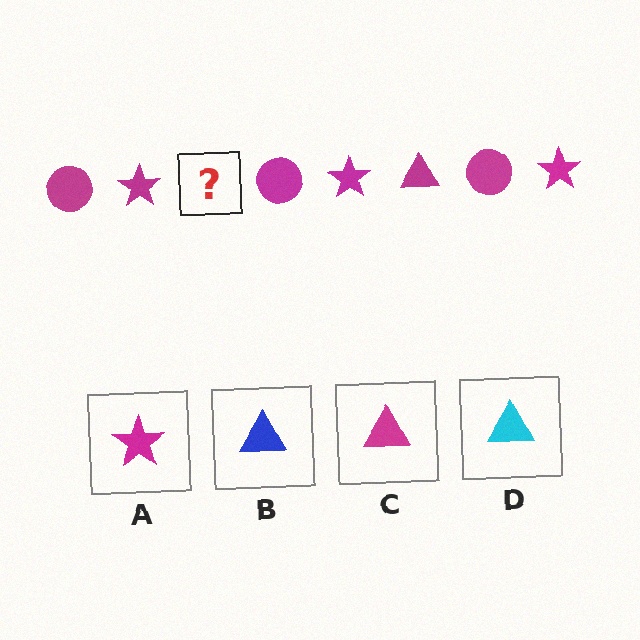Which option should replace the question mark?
Option C.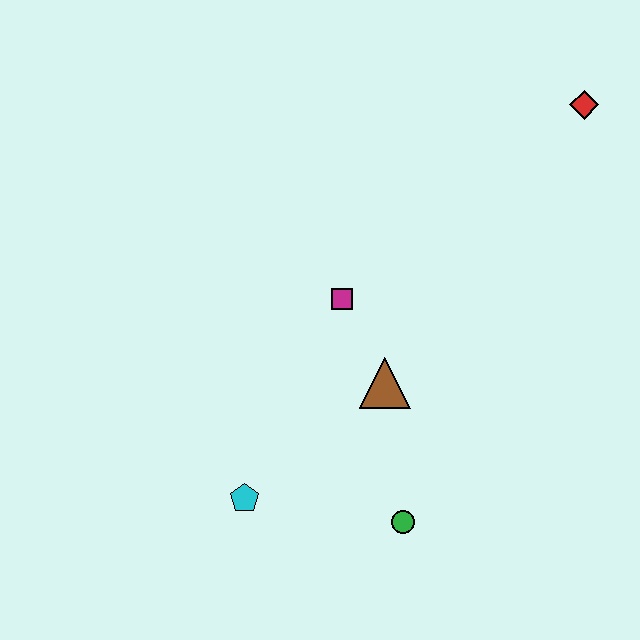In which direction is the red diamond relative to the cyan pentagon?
The red diamond is above the cyan pentagon.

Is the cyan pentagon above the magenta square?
No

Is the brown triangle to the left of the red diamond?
Yes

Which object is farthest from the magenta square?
The red diamond is farthest from the magenta square.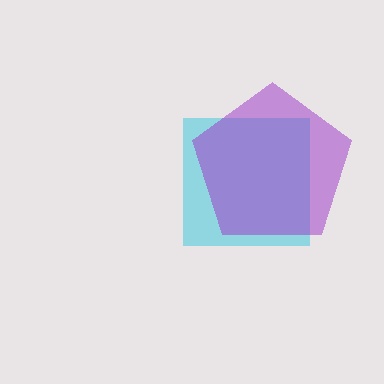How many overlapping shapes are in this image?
There are 2 overlapping shapes in the image.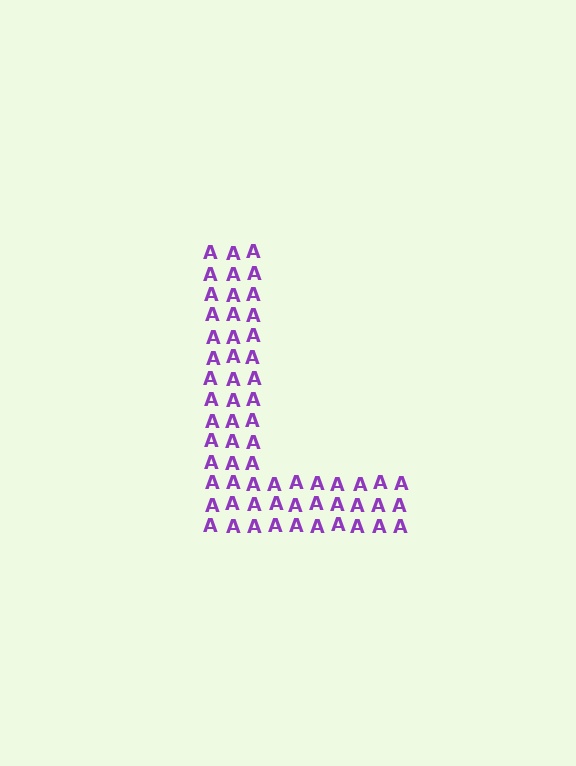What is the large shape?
The large shape is the letter L.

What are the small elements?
The small elements are letter A's.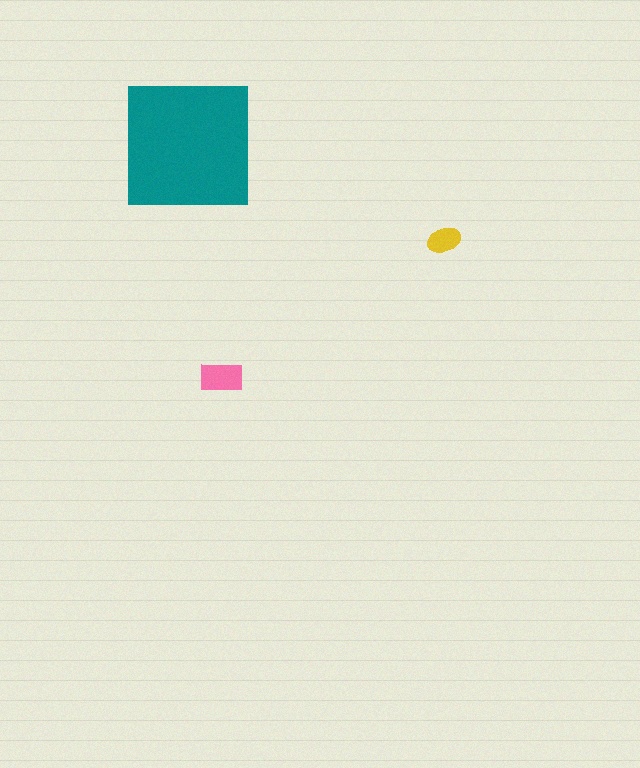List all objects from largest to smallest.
The teal square, the pink rectangle, the yellow ellipse.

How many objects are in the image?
There are 3 objects in the image.